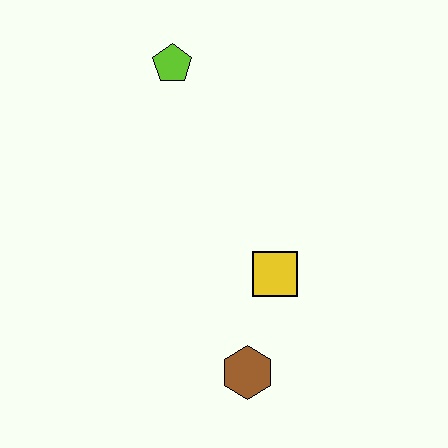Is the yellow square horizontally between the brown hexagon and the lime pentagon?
No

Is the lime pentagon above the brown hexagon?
Yes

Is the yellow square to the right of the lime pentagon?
Yes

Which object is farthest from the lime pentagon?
The brown hexagon is farthest from the lime pentagon.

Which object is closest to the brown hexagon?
The yellow square is closest to the brown hexagon.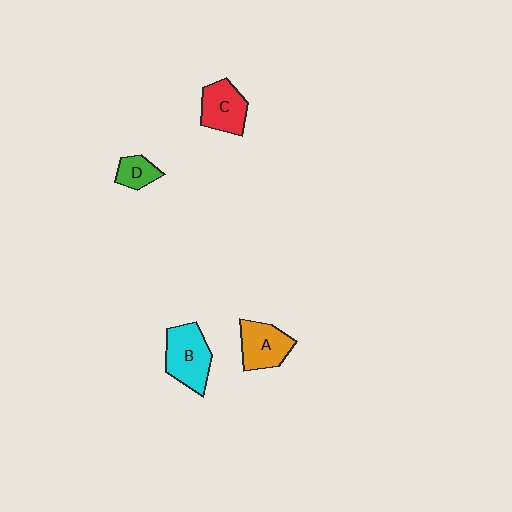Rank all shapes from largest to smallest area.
From largest to smallest: B (cyan), A (orange), C (red), D (green).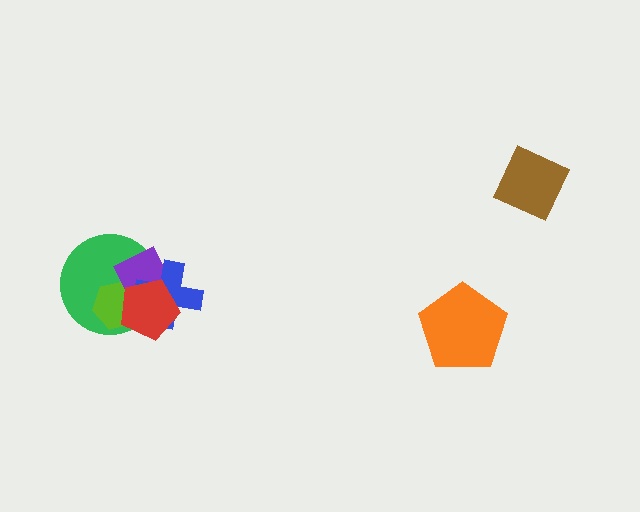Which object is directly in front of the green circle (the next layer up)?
The lime hexagon is directly in front of the green circle.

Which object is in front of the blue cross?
The red pentagon is in front of the blue cross.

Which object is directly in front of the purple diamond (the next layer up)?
The blue cross is directly in front of the purple diamond.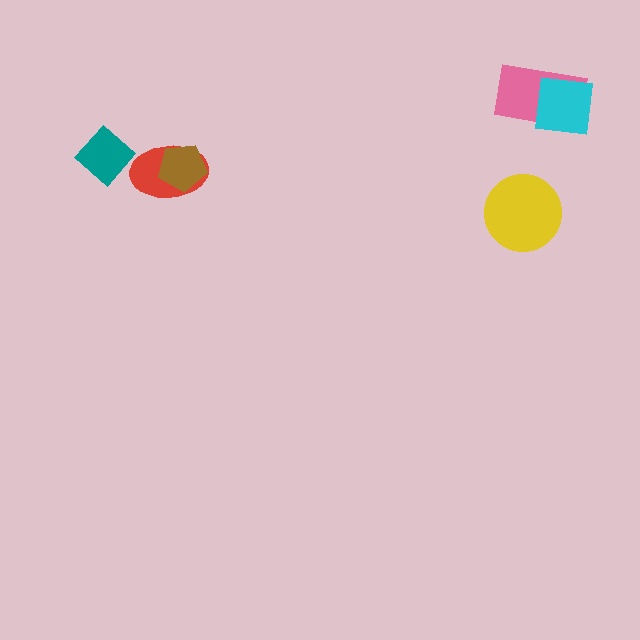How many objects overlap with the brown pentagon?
1 object overlaps with the brown pentagon.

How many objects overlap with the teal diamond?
0 objects overlap with the teal diamond.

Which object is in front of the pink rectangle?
The cyan square is in front of the pink rectangle.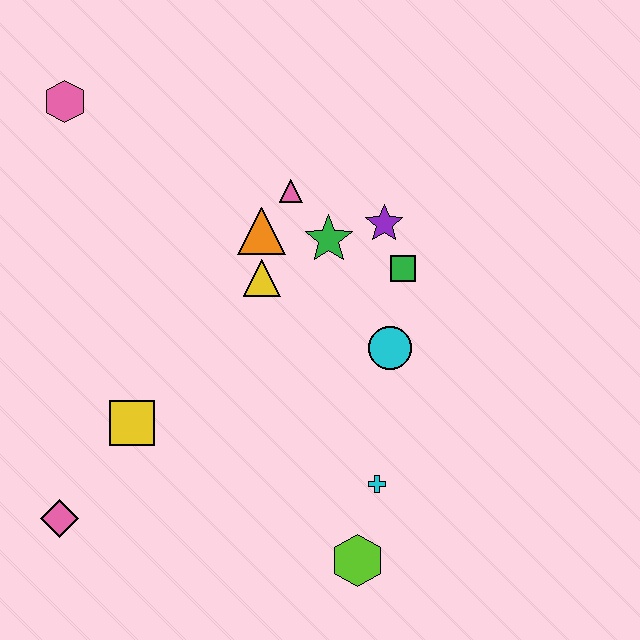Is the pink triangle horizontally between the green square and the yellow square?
Yes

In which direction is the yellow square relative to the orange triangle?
The yellow square is below the orange triangle.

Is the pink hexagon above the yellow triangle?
Yes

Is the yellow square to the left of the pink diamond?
No